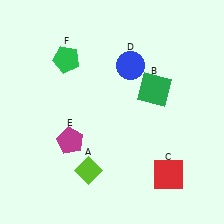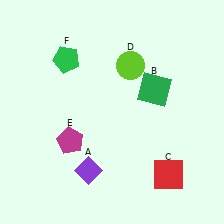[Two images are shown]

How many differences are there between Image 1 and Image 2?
There are 2 differences between the two images.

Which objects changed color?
A changed from lime to purple. D changed from blue to lime.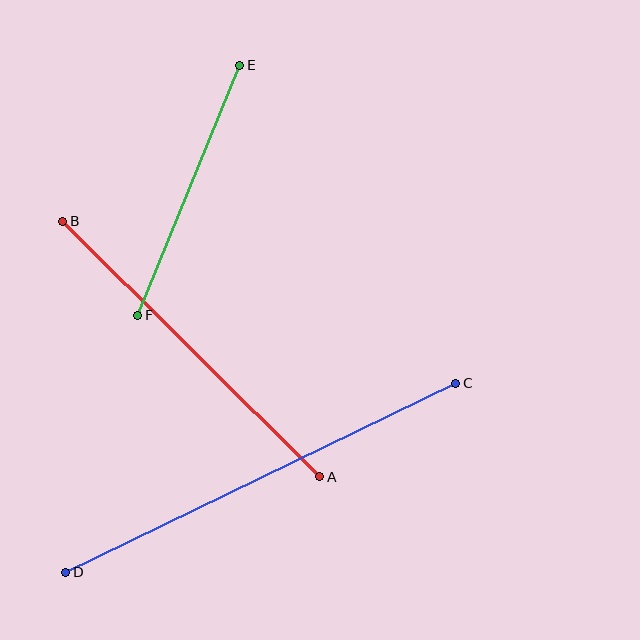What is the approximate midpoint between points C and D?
The midpoint is at approximately (261, 478) pixels.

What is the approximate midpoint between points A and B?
The midpoint is at approximately (191, 349) pixels.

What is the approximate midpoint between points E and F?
The midpoint is at approximately (189, 190) pixels.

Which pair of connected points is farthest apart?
Points C and D are farthest apart.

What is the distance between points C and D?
The distance is approximately 434 pixels.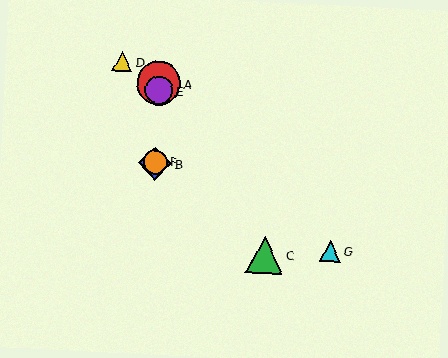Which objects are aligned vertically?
Objects A, B, E, F are aligned vertically.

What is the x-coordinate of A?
Object A is at x≈159.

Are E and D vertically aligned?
No, E is at x≈159 and D is at x≈122.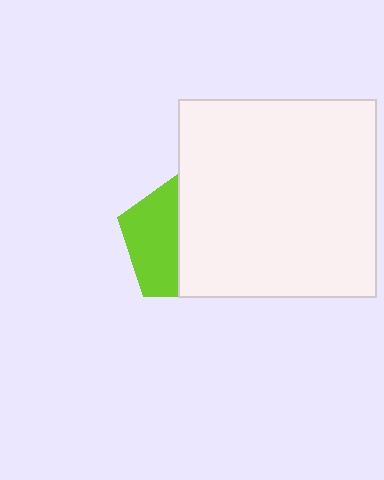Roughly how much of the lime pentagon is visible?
A small part of it is visible (roughly 43%).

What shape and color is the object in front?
The object in front is a white square.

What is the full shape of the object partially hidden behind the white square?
The partially hidden object is a lime pentagon.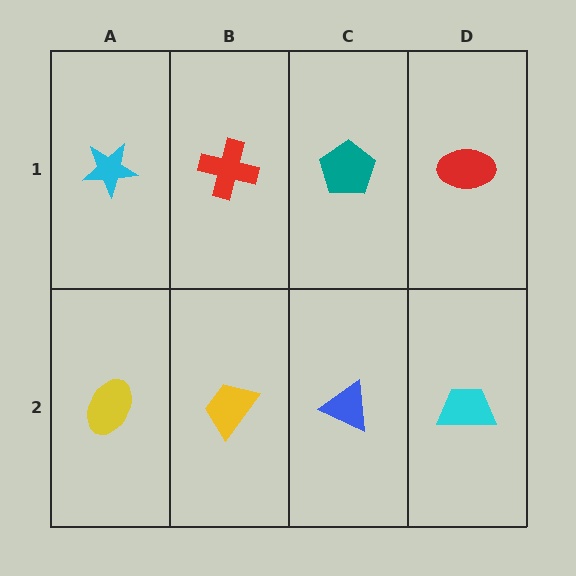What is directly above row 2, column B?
A red cross.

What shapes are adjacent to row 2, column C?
A teal pentagon (row 1, column C), a yellow trapezoid (row 2, column B), a cyan trapezoid (row 2, column D).